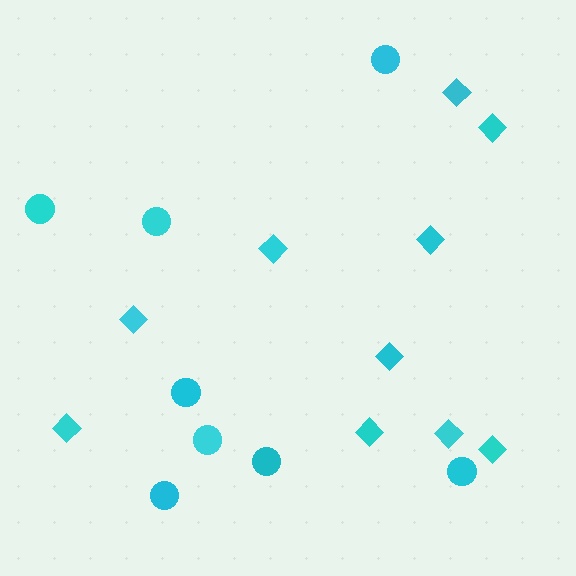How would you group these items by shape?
There are 2 groups: one group of diamonds (10) and one group of circles (8).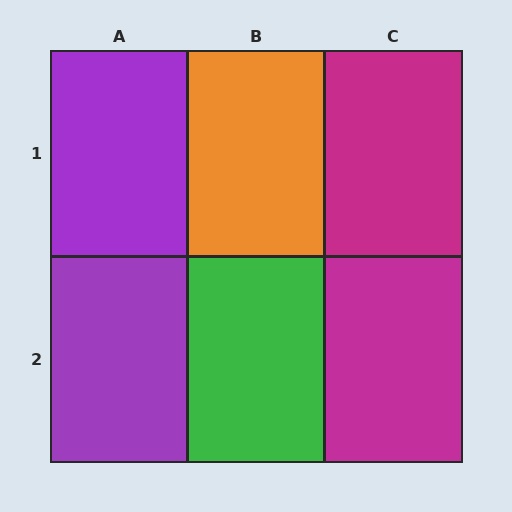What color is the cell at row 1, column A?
Purple.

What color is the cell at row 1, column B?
Orange.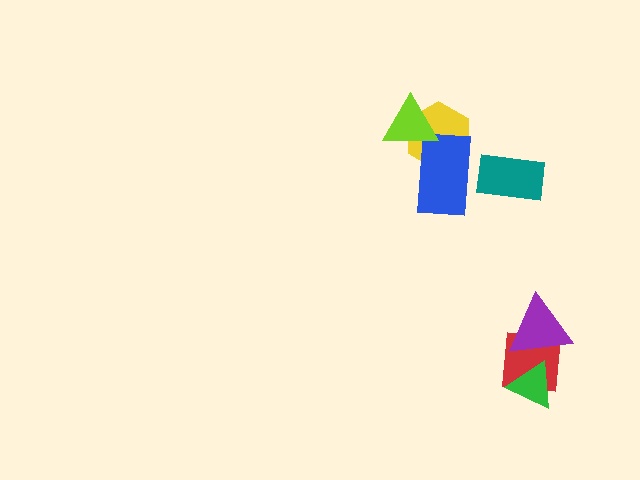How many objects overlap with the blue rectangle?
2 objects overlap with the blue rectangle.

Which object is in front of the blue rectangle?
The lime triangle is in front of the blue rectangle.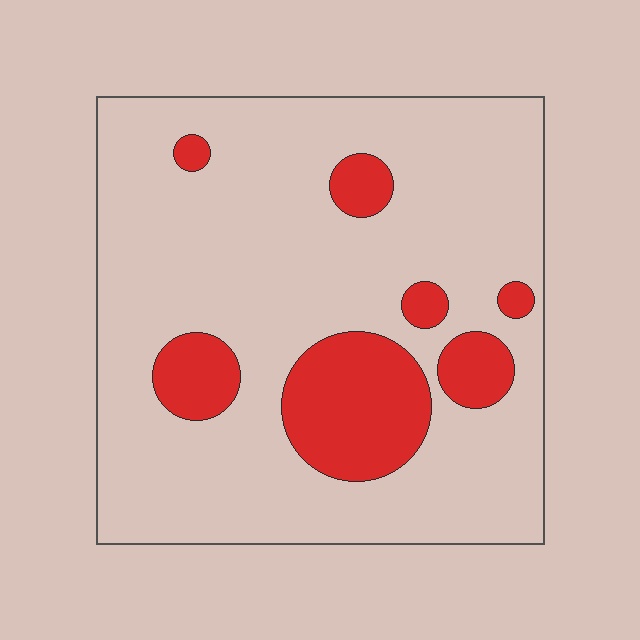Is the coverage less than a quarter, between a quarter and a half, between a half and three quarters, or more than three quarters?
Less than a quarter.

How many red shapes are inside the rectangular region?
7.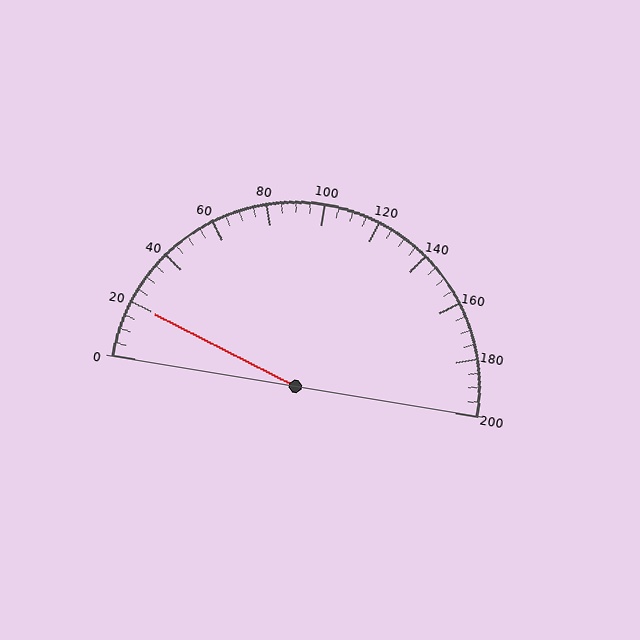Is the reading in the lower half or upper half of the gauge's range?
The reading is in the lower half of the range (0 to 200).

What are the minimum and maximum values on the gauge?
The gauge ranges from 0 to 200.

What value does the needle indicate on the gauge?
The needle indicates approximately 20.